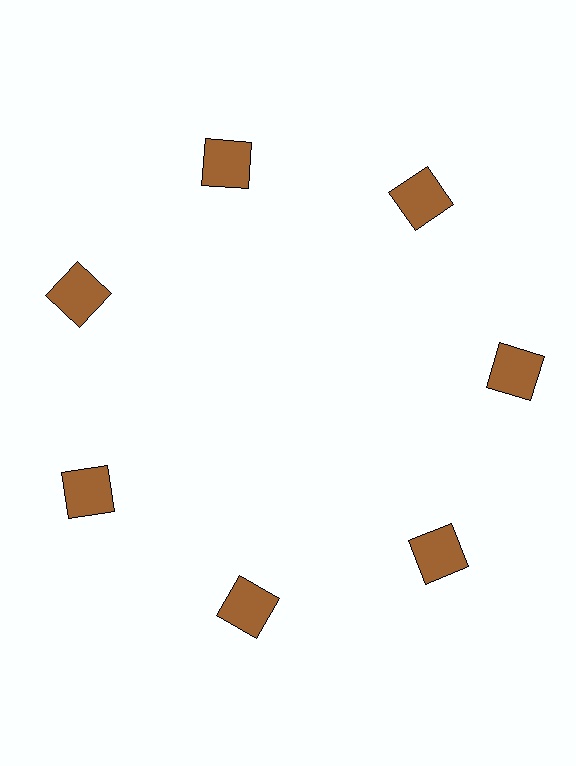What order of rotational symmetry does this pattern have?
This pattern has 7-fold rotational symmetry.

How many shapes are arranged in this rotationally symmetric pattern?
There are 7 shapes, arranged in 7 groups of 1.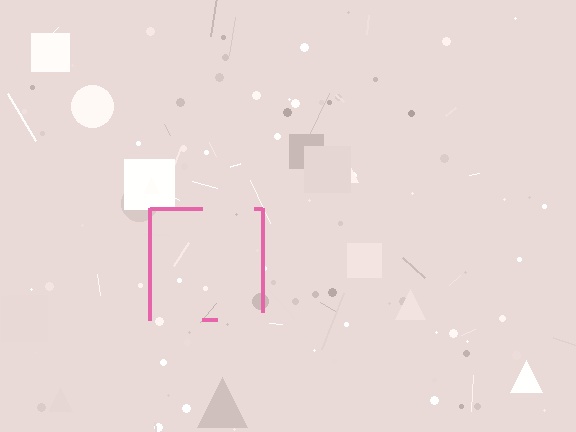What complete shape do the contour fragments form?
The contour fragments form a square.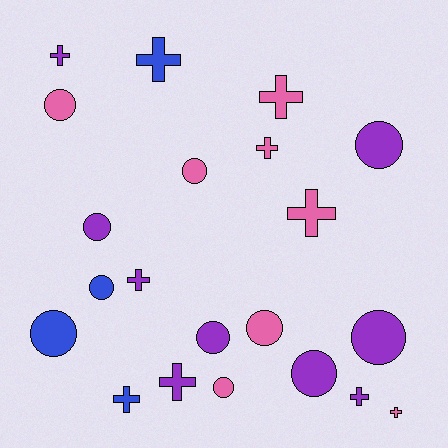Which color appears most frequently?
Purple, with 9 objects.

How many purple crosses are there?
There are 4 purple crosses.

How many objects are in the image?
There are 21 objects.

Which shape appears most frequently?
Circle, with 11 objects.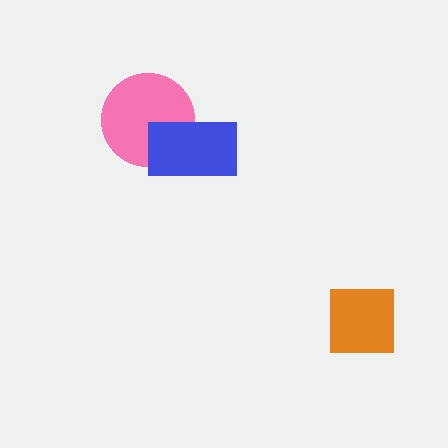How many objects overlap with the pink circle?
1 object overlaps with the pink circle.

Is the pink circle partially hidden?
Yes, it is partially covered by another shape.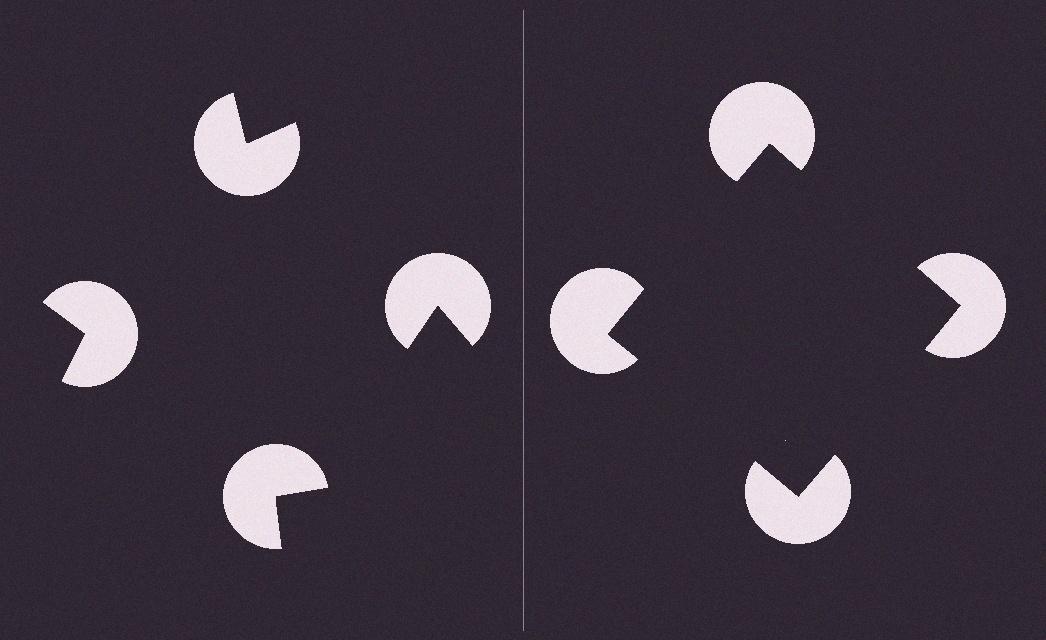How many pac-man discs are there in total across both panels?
8 — 4 on each side.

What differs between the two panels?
The pac-man discs are positioned identically on both sides; only the wedge orientations differ. On the right they align to a square; on the left they are misaligned.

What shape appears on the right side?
An illusory square.